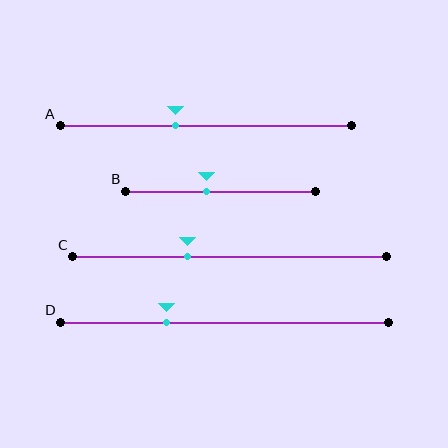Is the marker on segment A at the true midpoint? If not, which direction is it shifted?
No, the marker on segment A is shifted to the left by about 10% of the segment length.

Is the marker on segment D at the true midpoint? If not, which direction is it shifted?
No, the marker on segment D is shifted to the left by about 18% of the segment length.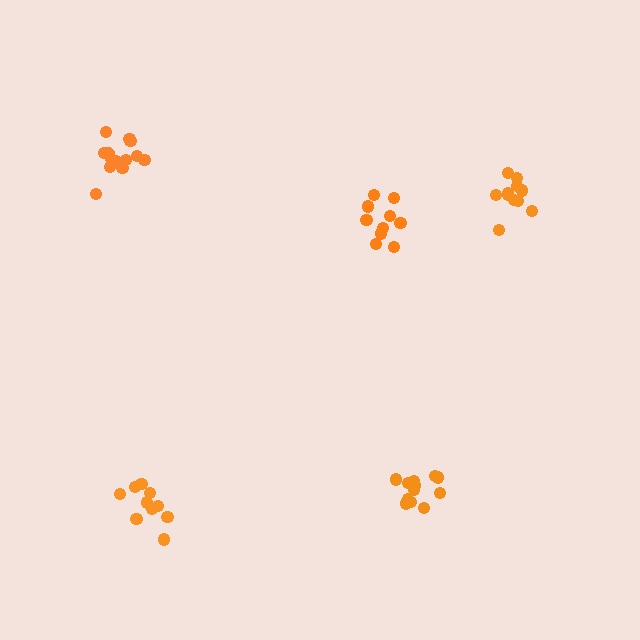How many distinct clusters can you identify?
There are 5 distinct clusters.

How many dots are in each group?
Group 1: 12 dots, Group 2: 13 dots, Group 3: 10 dots, Group 4: 10 dots, Group 5: 11 dots (56 total).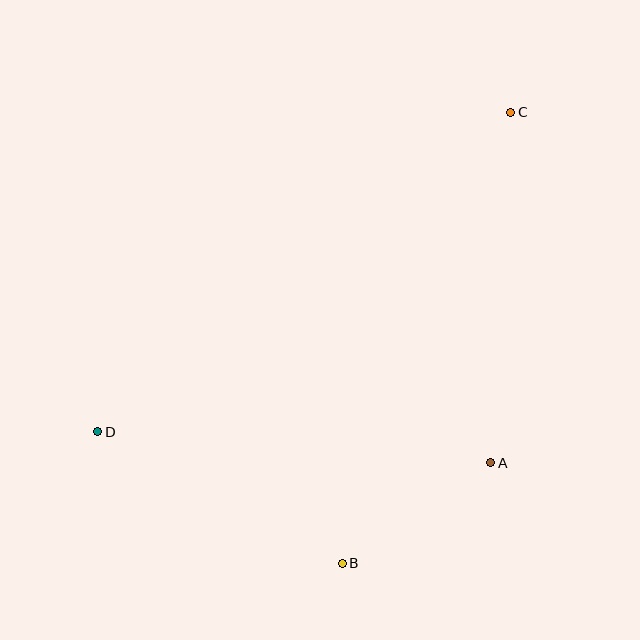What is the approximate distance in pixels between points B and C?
The distance between B and C is approximately 481 pixels.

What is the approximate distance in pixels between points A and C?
The distance between A and C is approximately 351 pixels.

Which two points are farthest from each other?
Points C and D are farthest from each other.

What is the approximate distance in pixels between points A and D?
The distance between A and D is approximately 394 pixels.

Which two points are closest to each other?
Points A and B are closest to each other.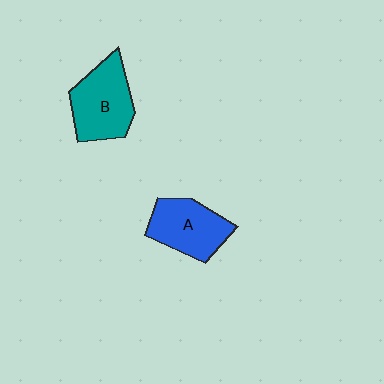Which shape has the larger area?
Shape B (teal).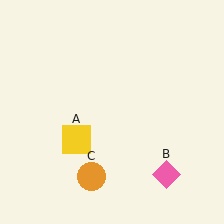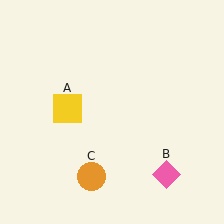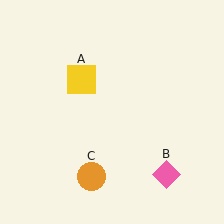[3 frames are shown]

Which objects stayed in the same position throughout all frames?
Pink diamond (object B) and orange circle (object C) remained stationary.